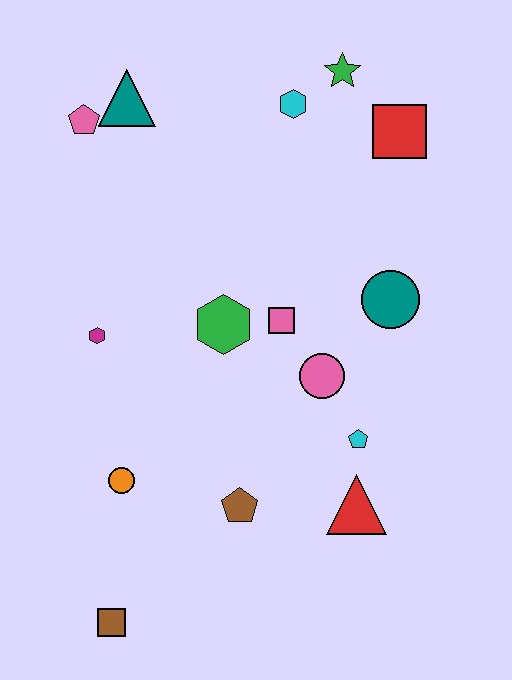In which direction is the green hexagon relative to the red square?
The green hexagon is below the red square.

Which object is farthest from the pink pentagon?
The brown square is farthest from the pink pentagon.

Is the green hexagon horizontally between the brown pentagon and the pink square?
No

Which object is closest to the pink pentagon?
The teal triangle is closest to the pink pentagon.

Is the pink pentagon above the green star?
No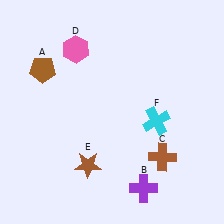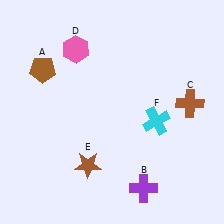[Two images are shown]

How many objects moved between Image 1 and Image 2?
1 object moved between the two images.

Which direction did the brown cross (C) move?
The brown cross (C) moved up.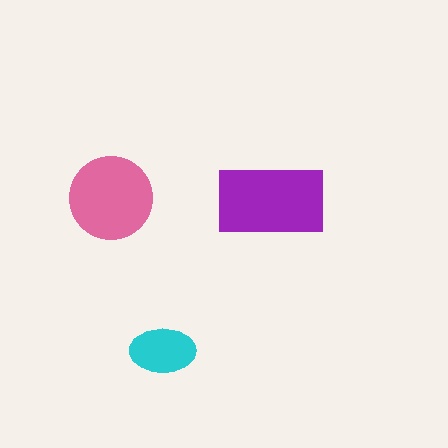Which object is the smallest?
The cyan ellipse.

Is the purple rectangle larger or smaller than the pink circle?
Larger.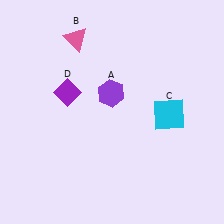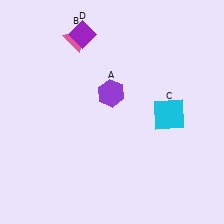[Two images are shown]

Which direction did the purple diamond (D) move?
The purple diamond (D) moved up.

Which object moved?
The purple diamond (D) moved up.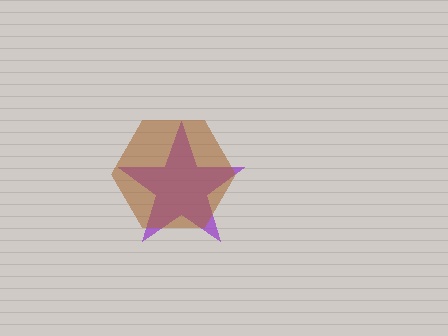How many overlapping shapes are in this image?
There are 2 overlapping shapes in the image.